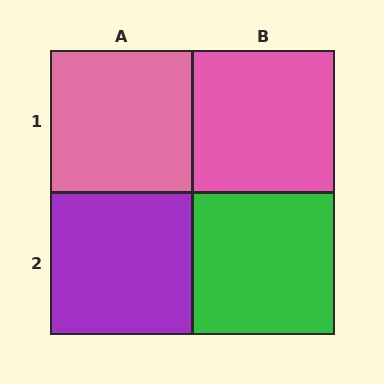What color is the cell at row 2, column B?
Green.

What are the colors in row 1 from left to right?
Pink, pink.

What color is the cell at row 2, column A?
Purple.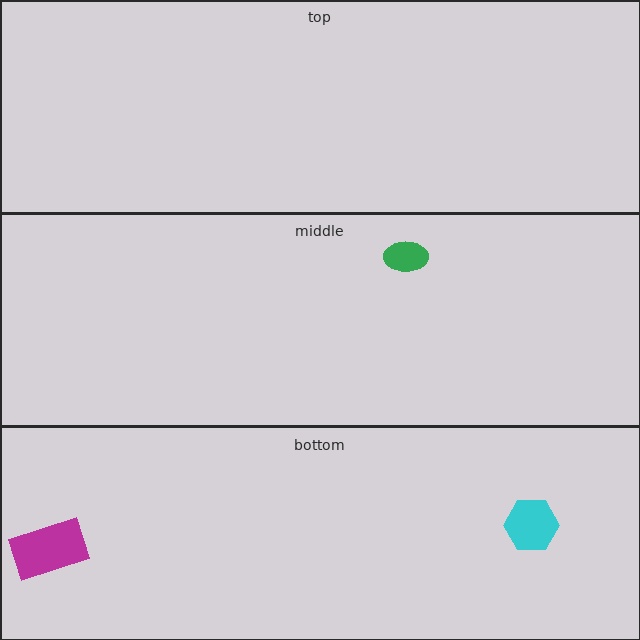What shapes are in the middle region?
The green ellipse.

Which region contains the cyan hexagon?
The bottom region.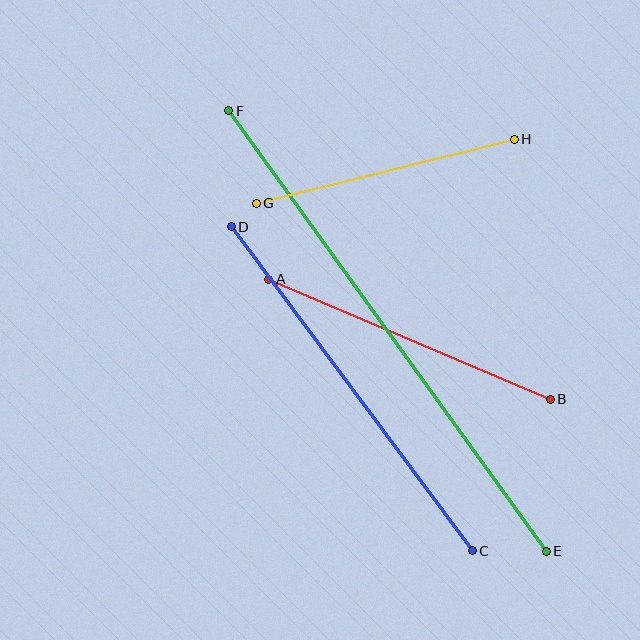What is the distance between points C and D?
The distance is approximately 404 pixels.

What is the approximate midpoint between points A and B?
The midpoint is at approximately (409, 339) pixels.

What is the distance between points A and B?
The distance is approximately 306 pixels.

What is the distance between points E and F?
The distance is approximately 543 pixels.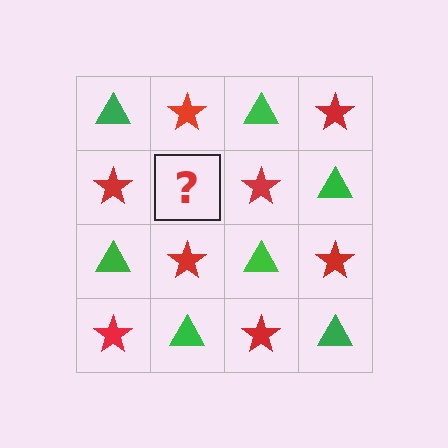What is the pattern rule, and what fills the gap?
The rule is that it alternates green triangle and red star in a checkerboard pattern. The gap should be filled with a green triangle.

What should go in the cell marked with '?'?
The missing cell should contain a green triangle.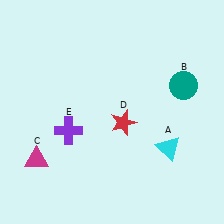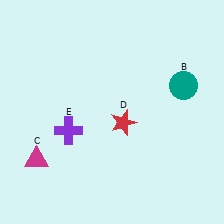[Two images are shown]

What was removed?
The cyan triangle (A) was removed in Image 2.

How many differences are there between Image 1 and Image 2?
There is 1 difference between the two images.